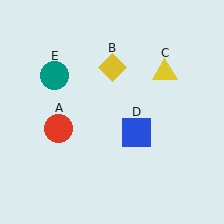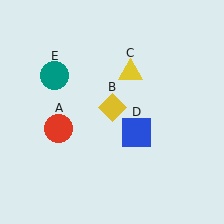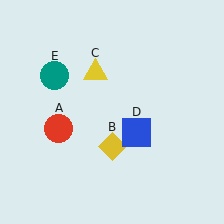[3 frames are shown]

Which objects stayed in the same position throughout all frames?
Red circle (object A) and blue square (object D) and teal circle (object E) remained stationary.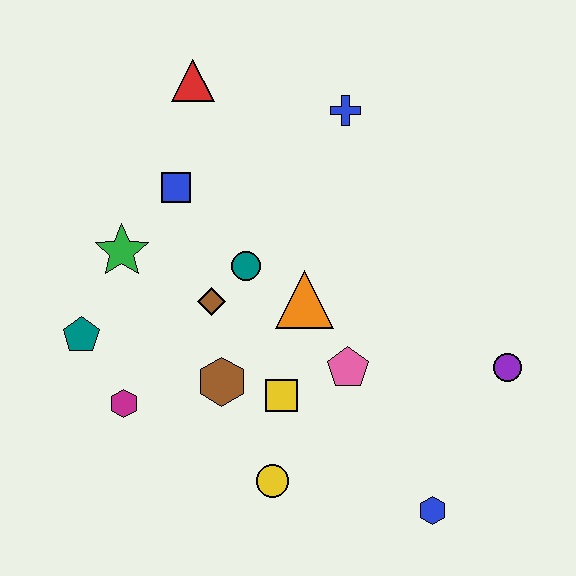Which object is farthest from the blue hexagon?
The red triangle is farthest from the blue hexagon.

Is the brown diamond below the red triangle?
Yes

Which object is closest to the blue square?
The green star is closest to the blue square.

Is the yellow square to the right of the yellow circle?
Yes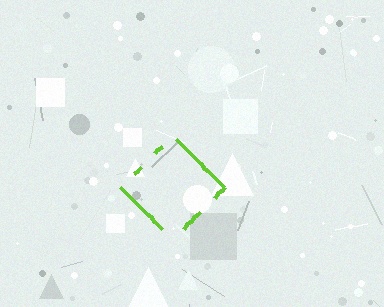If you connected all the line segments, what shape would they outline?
They would outline a diamond.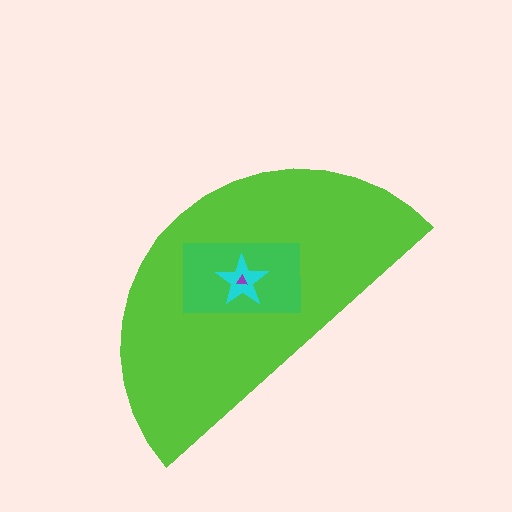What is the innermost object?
The purple triangle.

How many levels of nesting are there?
4.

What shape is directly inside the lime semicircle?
The green rectangle.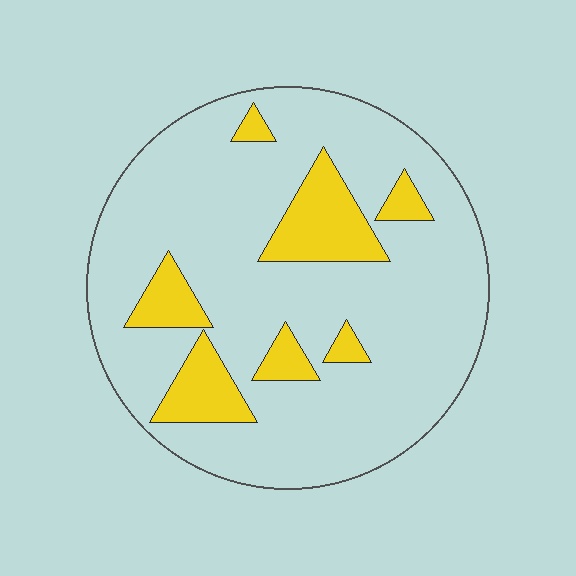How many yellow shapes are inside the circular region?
7.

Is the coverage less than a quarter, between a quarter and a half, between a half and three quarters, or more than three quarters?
Less than a quarter.